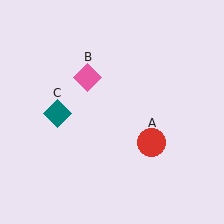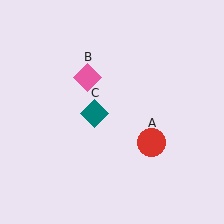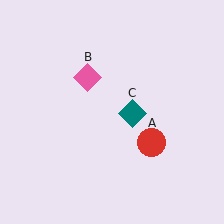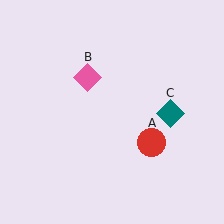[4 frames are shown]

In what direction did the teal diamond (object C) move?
The teal diamond (object C) moved right.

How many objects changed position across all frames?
1 object changed position: teal diamond (object C).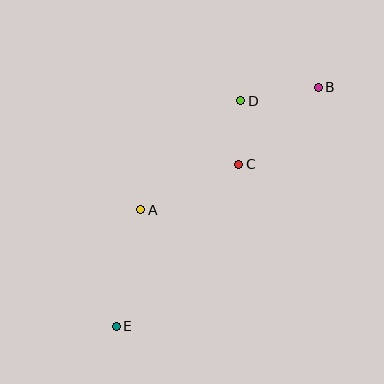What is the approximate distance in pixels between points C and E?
The distance between C and E is approximately 203 pixels.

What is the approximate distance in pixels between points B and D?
The distance between B and D is approximately 79 pixels.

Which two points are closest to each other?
Points C and D are closest to each other.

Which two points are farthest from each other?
Points B and E are farthest from each other.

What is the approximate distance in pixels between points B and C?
The distance between B and C is approximately 110 pixels.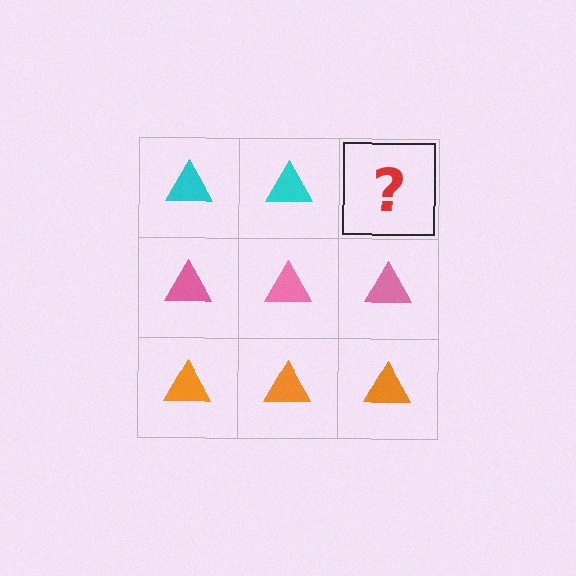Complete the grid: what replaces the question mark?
The question mark should be replaced with a cyan triangle.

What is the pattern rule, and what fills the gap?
The rule is that each row has a consistent color. The gap should be filled with a cyan triangle.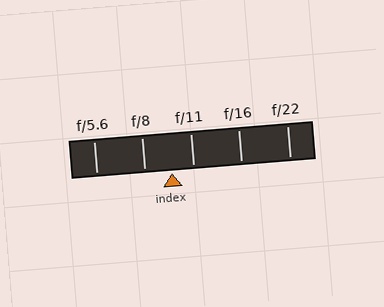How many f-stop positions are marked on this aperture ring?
There are 5 f-stop positions marked.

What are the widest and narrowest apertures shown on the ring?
The widest aperture shown is f/5.6 and the narrowest is f/22.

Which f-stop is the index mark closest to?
The index mark is closest to f/11.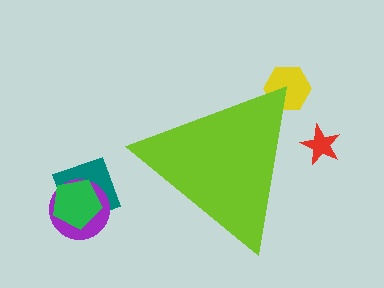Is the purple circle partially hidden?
No, the purple circle is fully visible.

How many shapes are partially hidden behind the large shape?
2 shapes are partially hidden.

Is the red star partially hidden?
Yes, the red star is partially hidden behind the lime triangle.